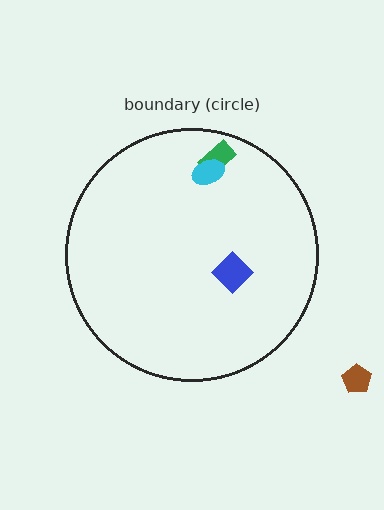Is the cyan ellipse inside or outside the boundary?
Inside.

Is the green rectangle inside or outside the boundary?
Inside.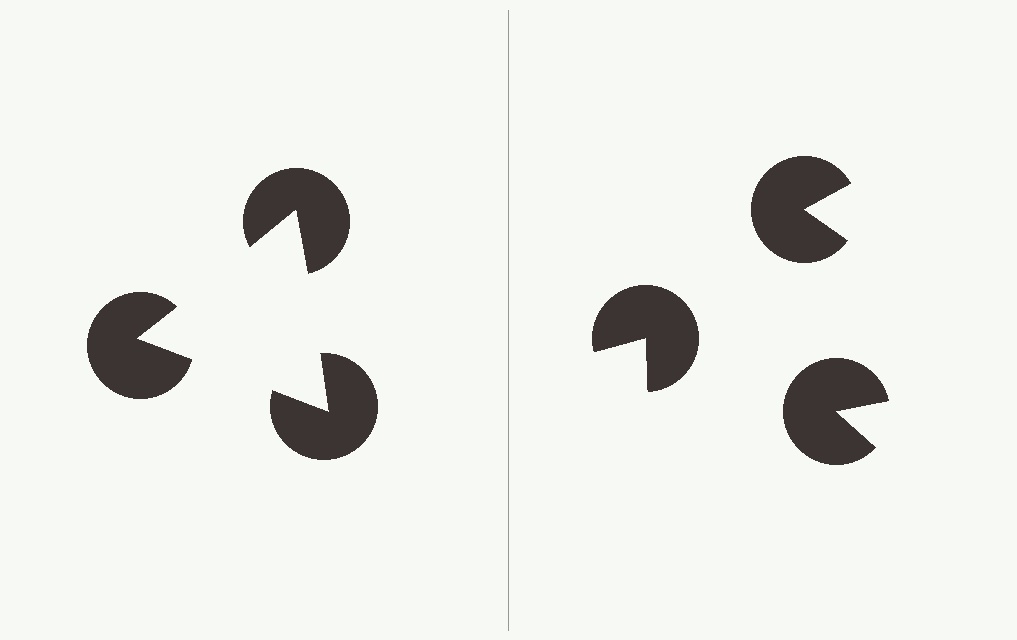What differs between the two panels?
The pac-man discs are positioned identically on both sides; only the wedge orientations differ. On the left they align to a triangle; on the right they are misaligned.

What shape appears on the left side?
An illusory triangle.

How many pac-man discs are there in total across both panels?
6 — 3 on each side.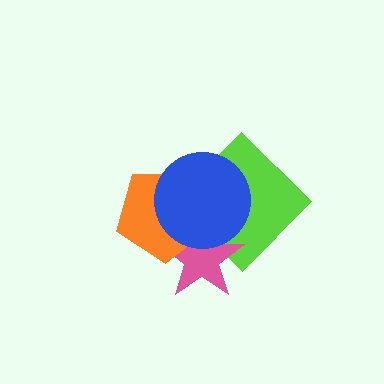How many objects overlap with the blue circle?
3 objects overlap with the blue circle.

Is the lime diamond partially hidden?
Yes, it is partially covered by another shape.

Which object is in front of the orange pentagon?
The blue circle is in front of the orange pentagon.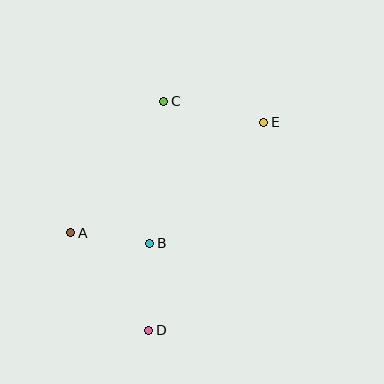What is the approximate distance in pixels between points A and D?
The distance between A and D is approximately 125 pixels.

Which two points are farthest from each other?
Points D and E are farthest from each other.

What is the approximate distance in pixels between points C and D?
The distance between C and D is approximately 229 pixels.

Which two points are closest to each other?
Points A and B are closest to each other.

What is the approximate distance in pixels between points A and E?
The distance between A and E is approximately 223 pixels.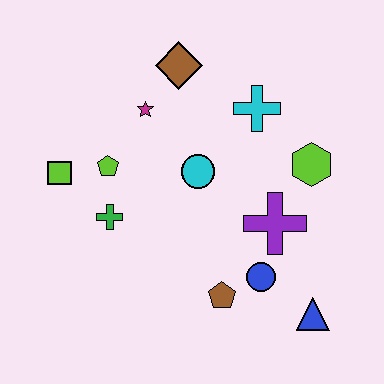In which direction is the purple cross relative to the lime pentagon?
The purple cross is to the right of the lime pentagon.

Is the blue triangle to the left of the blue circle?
No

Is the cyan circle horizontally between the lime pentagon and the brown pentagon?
Yes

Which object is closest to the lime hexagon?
The purple cross is closest to the lime hexagon.